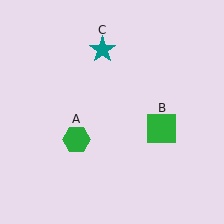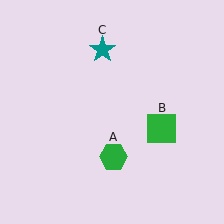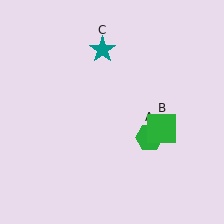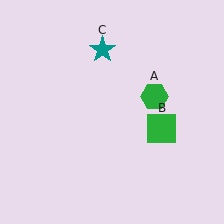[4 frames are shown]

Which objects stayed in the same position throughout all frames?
Green square (object B) and teal star (object C) remained stationary.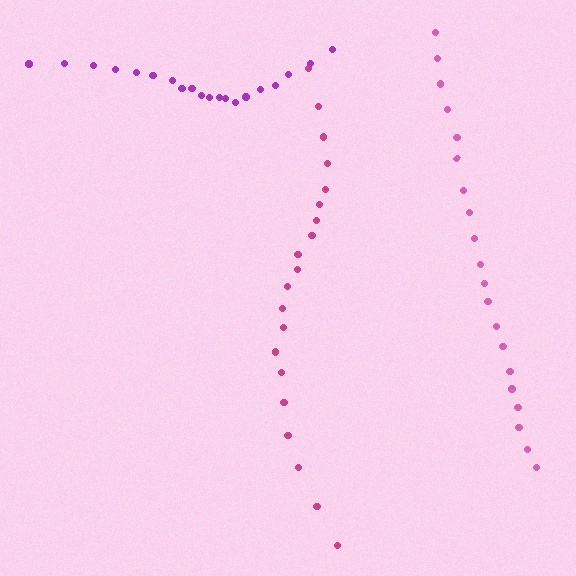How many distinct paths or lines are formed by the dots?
There are 3 distinct paths.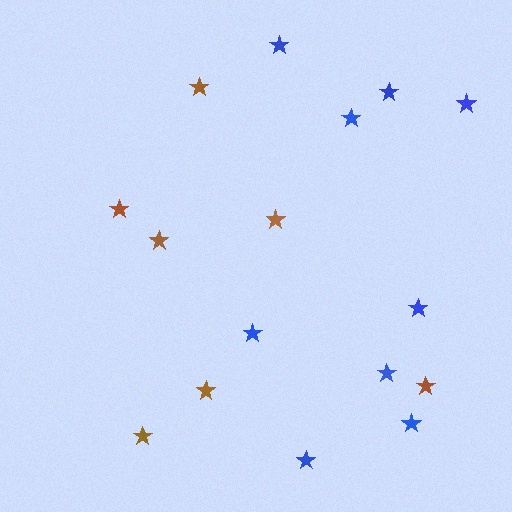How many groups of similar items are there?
There are 2 groups: one group of blue stars (9) and one group of brown stars (7).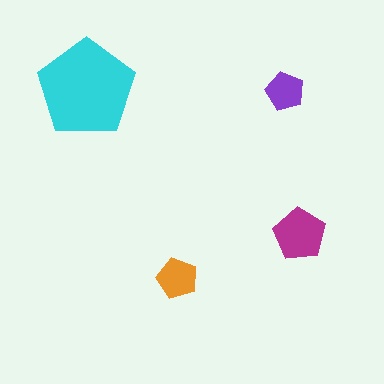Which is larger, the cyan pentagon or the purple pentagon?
The cyan one.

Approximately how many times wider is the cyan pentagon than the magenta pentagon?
About 2 times wider.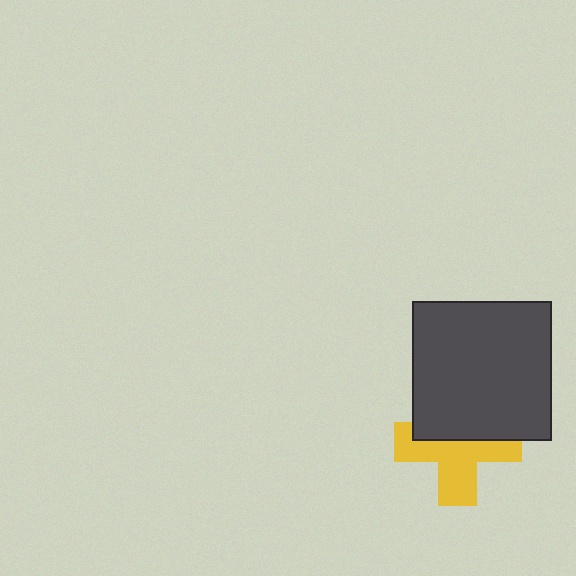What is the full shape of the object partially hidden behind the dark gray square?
The partially hidden object is a yellow cross.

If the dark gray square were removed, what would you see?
You would see the complete yellow cross.